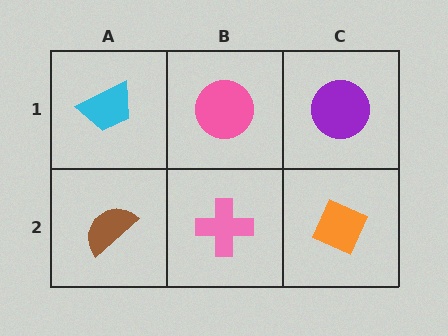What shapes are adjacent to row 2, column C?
A purple circle (row 1, column C), a pink cross (row 2, column B).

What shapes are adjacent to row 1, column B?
A pink cross (row 2, column B), a cyan trapezoid (row 1, column A), a purple circle (row 1, column C).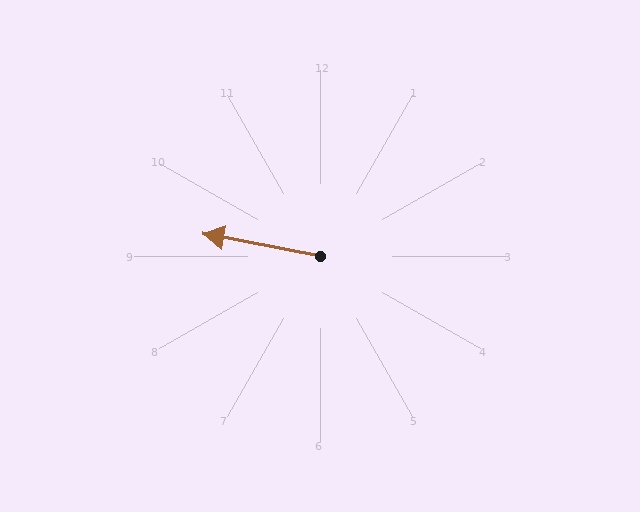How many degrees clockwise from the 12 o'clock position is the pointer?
Approximately 281 degrees.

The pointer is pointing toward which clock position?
Roughly 9 o'clock.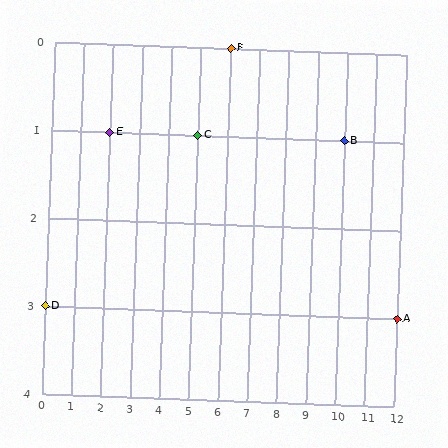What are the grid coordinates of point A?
Point A is at grid coordinates (12, 3).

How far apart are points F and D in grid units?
Points F and D are 6 columns and 3 rows apart (about 6.7 grid units diagonally).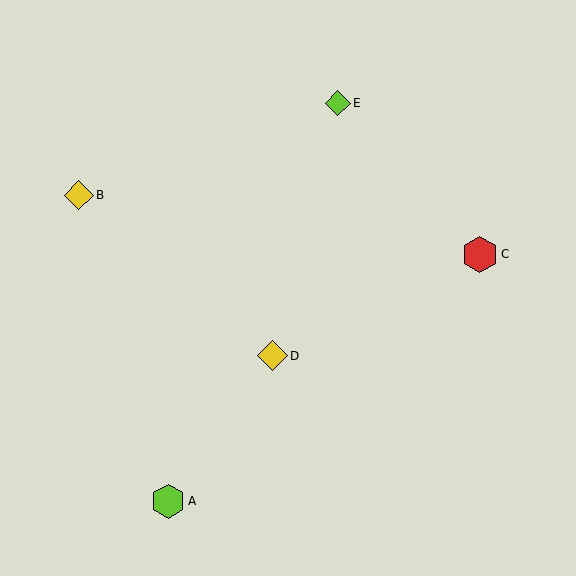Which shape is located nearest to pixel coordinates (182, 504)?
The lime hexagon (labeled A) at (168, 501) is nearest to that location.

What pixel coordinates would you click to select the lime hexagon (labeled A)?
Click at (168, 501) to select the lime hexagon A.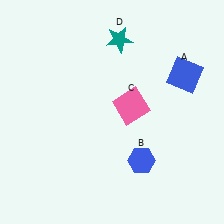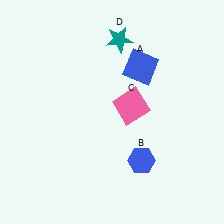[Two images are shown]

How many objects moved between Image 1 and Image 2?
1 object moved between the two images.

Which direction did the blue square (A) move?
The blue square (A) moved left.